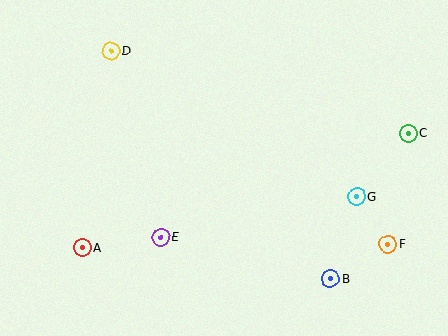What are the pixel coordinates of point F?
Point F is at (388, 244).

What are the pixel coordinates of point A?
Point A is at (83, 248).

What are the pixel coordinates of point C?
Point C is at (408, 133).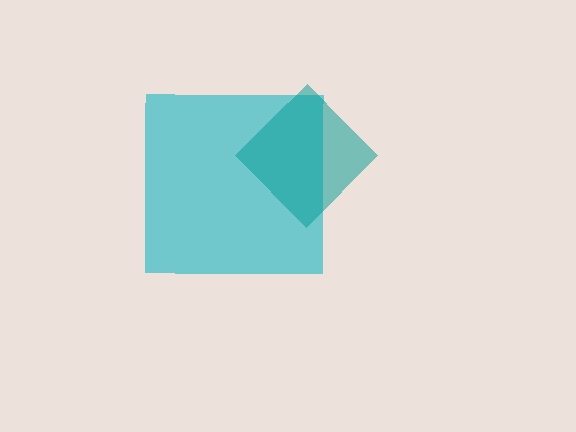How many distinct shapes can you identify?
There are 2 distinct shapes: a cyan square, a teal diamond.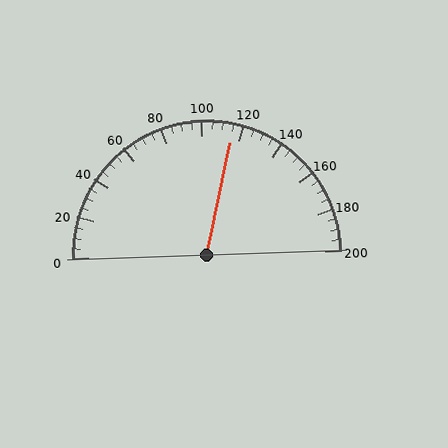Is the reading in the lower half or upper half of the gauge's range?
The reading is in the upper half of the range (0 to 200).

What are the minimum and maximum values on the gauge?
The gauge ranges from 0 to 200.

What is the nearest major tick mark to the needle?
The nearest major tick mark is 120.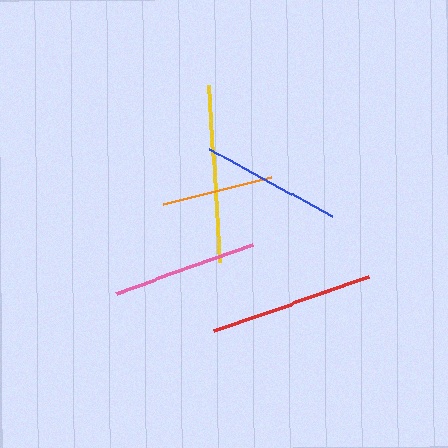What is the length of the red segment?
The red segment is approximately 165 pixels long.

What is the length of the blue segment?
The blue segment is approximately 140 pixels long.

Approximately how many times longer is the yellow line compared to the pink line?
The yellow line is approximately 1.2 times the length of the pink line.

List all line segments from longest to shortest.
From longest to shortest: yellow, red, pink, blue, orange.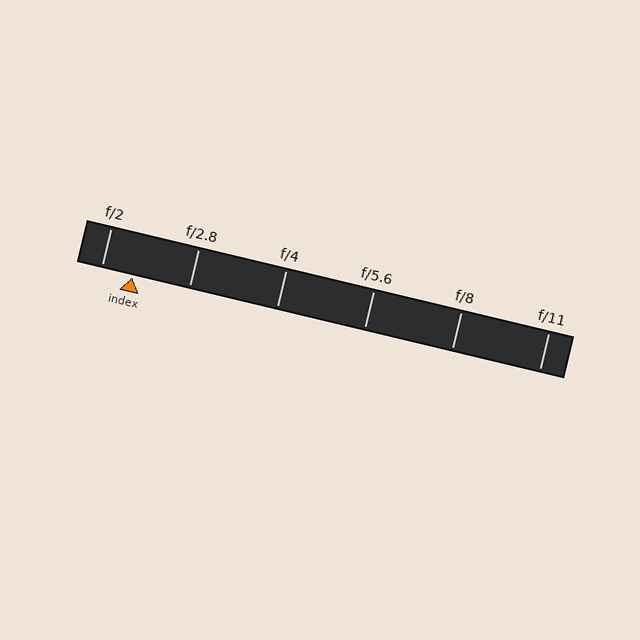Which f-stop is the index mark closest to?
The index mark is closest to f/2.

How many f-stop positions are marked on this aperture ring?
There are 6 f-stop positions marked.